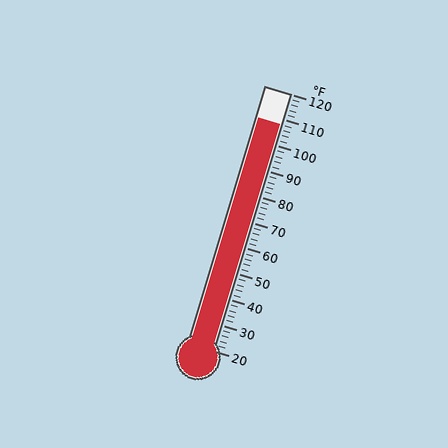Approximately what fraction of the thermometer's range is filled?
The thermometer is filled to approximately 90% of its range.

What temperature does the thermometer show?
The thermometer shows approximately 108°F.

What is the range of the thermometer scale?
The thermometer scale ranges from 20°F to 120°F.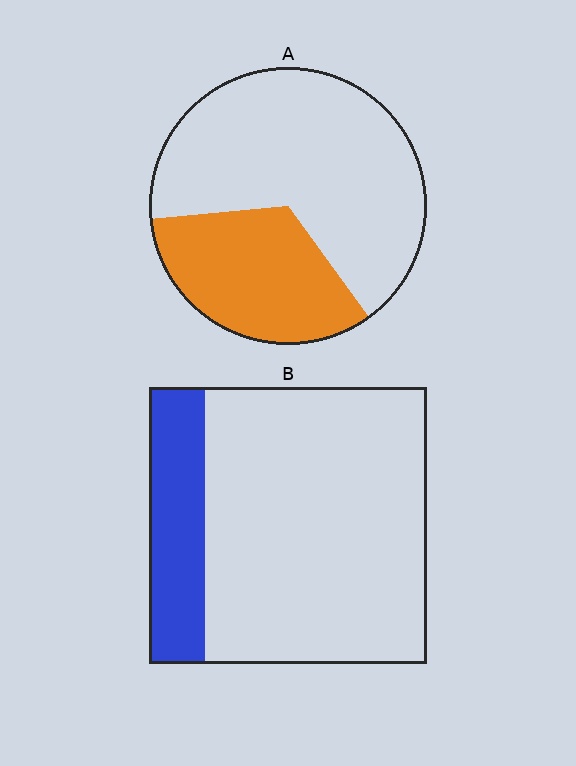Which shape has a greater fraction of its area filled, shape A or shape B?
Shape A.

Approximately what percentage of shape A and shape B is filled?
A is approximately 35% and B is approximately 20%.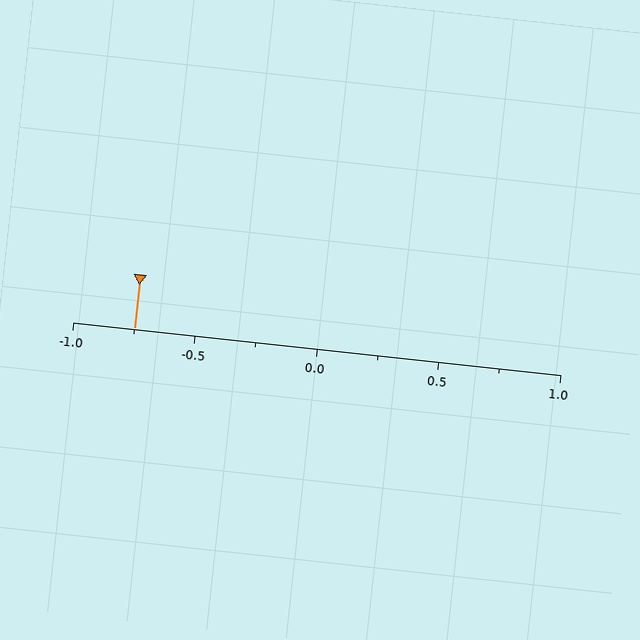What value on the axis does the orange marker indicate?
The marker indicates approximately -0.75.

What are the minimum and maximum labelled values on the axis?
The axis runs from -1.0 to 1.0.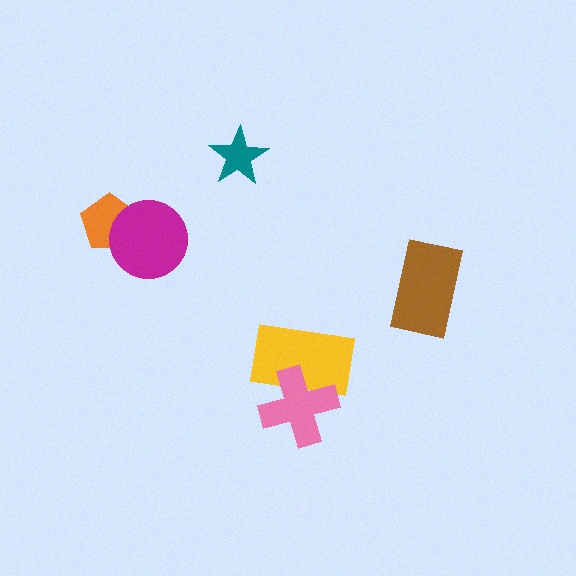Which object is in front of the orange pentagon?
The magenta circle is in front of the orange pentagon.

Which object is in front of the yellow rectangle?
The pink cross is in front of the yellow rectangle.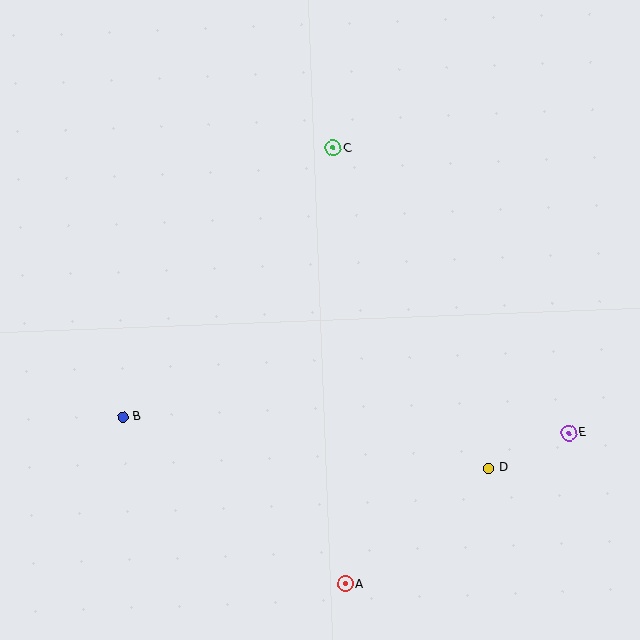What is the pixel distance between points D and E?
The distance between D and E is 88 pixels.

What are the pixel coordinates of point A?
Point A is at (345, 584).